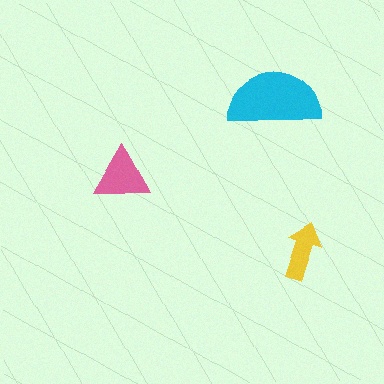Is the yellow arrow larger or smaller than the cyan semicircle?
Smaller.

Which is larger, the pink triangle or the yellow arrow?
The pink triangle.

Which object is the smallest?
The yellow arrow.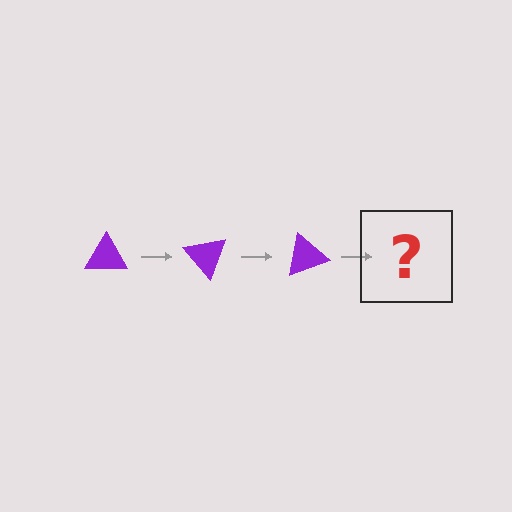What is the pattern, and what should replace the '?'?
The pattern is that the triangle rotates 50 degrees each step. The '?' should be a purple triangle rotated 150 degrees.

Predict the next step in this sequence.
The next step is a purple triangle rotated 150 degrees.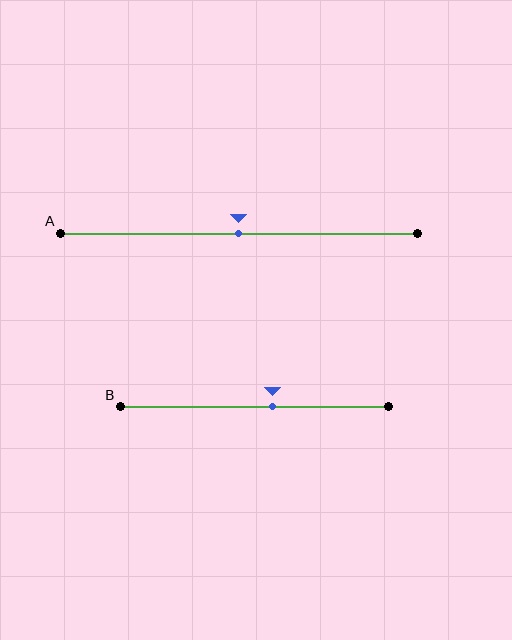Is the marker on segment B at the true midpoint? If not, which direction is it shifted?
No, the marker on segment B is shifted to the right by about 7% of the segment length.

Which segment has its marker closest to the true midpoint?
Segment A has its marker closest to the true midpoint.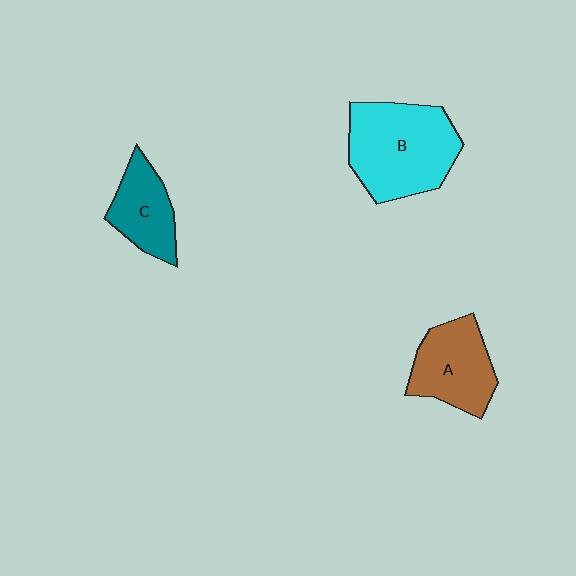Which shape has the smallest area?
Shape C (teal).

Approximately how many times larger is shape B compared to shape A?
Approximately 1.5 times.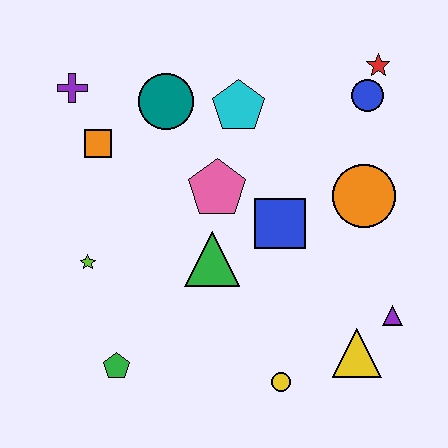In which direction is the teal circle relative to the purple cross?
The teal circle is to the right of the purple cross.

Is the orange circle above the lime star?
Yes